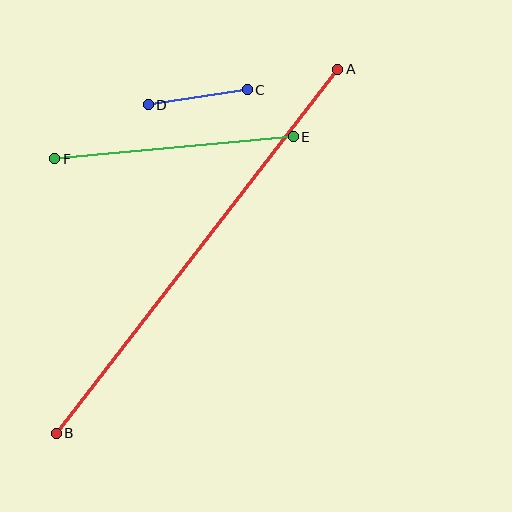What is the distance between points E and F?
The distance is approximately 239 pixels.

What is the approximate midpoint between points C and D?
The midpoint is at approximately (198, 97) pixels.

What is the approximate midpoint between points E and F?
The midpoint is at approximately (174, 148) pixels.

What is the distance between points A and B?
The distance is approximately 460 pixels.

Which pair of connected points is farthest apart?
Points A and B are farthest apart.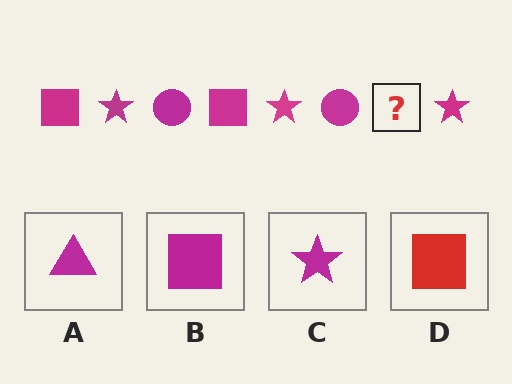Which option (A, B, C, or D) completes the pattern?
B.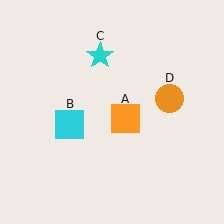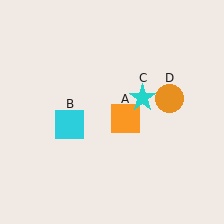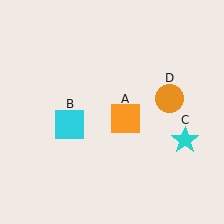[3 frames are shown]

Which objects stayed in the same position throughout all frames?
Orange square (object A) and cyan square (object B) and orange circle (object D) remained stationary.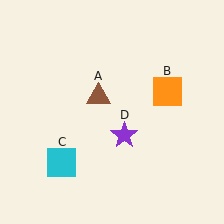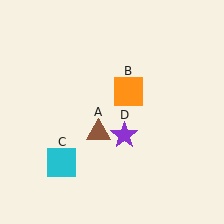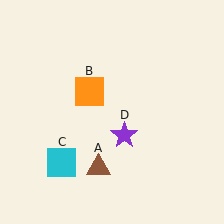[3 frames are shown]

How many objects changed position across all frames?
2 objects changed position: brown triangle (object A), orange square (object B).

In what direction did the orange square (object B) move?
The orange square (object B) moved left.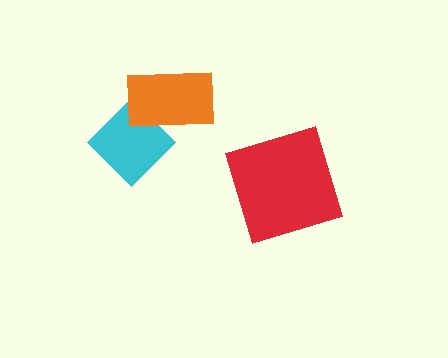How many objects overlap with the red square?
0 objects overlap with the red square.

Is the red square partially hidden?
No, no other shape covers it.